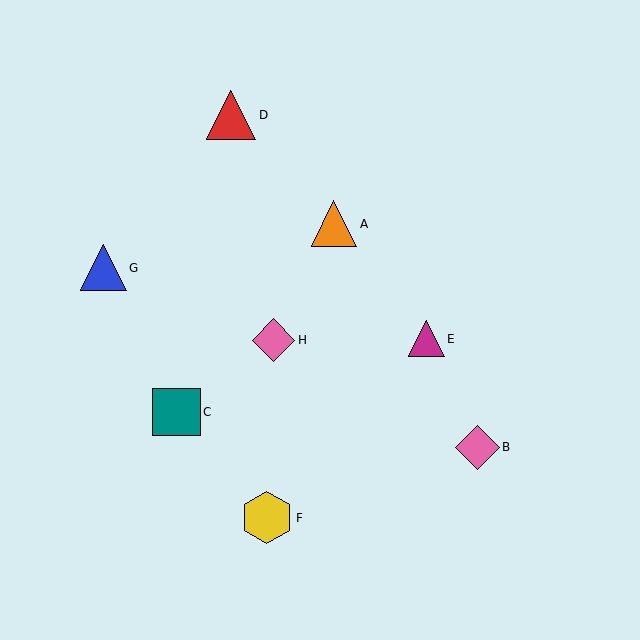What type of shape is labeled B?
Shape B is a pink diamond.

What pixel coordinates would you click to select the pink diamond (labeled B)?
Click at (477, 447) to select the pink diamond B.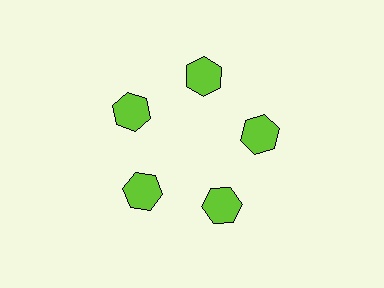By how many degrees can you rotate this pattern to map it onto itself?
The pattern maps onto itself every 72 degrees of rotation.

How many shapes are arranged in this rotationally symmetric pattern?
There are 5 shapes, arranged in 5 groups of 1.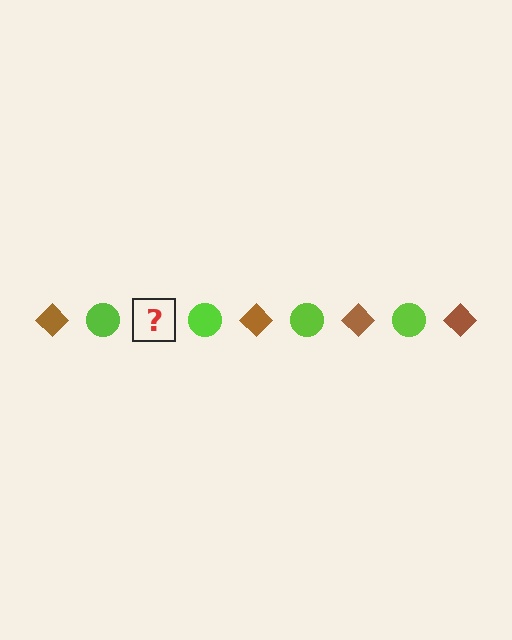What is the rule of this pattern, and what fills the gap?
The rule is that the pattern alternates between brown diamond and lime circle. The gap should be filled with a brown diamond.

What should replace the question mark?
The question mark should be replaced with a brown diamond.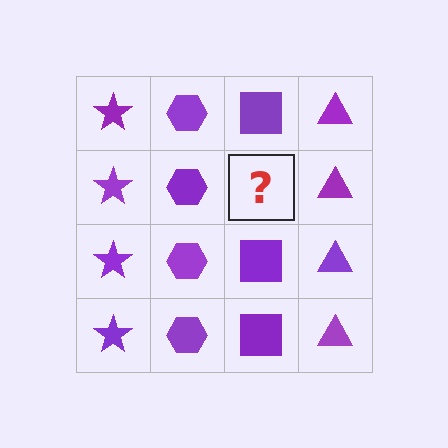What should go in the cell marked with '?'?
The missing cell should contain a purple square.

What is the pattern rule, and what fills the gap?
The rule is that each column has a consistent shape. The gap should be filled with a purple square.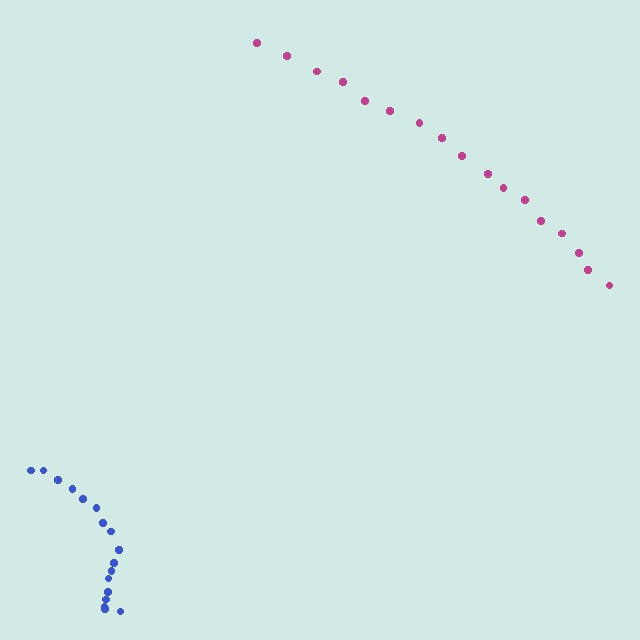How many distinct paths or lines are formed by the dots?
There are 2 distinct paths.